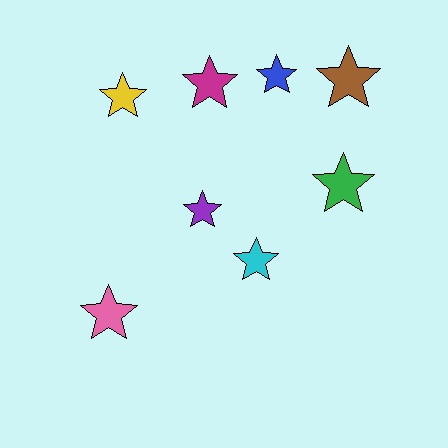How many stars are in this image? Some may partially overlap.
There are 8 stars.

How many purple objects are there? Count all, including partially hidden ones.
There is 1 purple object.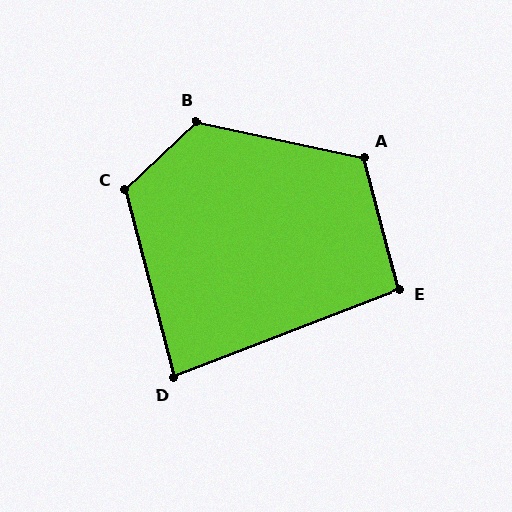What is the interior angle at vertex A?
Approximately 116 degrees (obtuse).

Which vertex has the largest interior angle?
B, at approximately 125 degrees.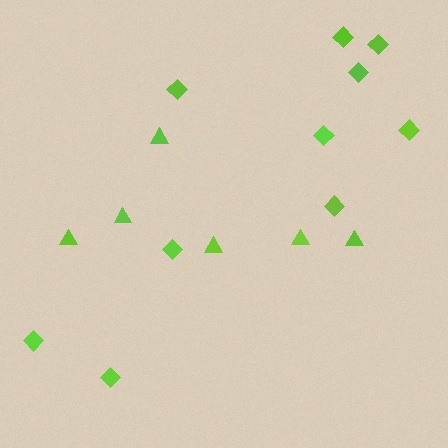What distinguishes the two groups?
There are 2 groups: one group of triangles (6) and one group of diamonds (10).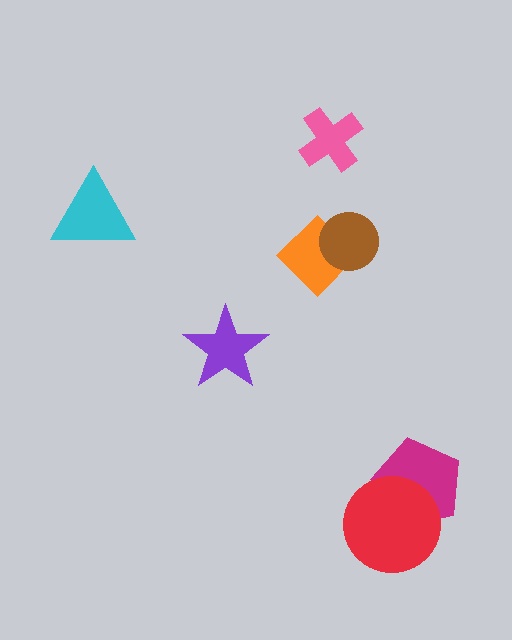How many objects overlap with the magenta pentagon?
1 object overlaps with the magenta pentagon.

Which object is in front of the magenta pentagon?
The red circle is in front of the magenta pentagon.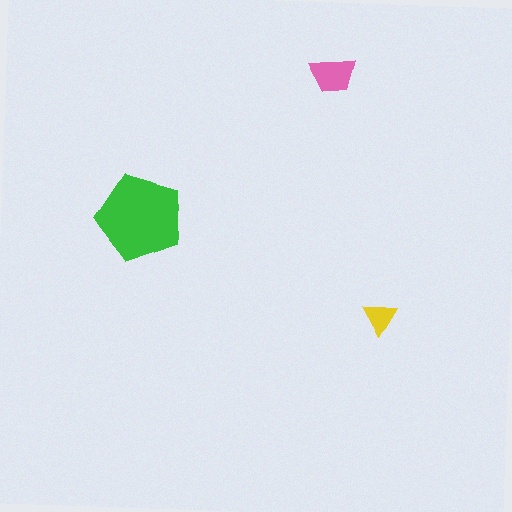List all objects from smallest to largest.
The yellow triangle, the pink trapezoid, the green pentagon.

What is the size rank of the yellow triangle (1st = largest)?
3rd.